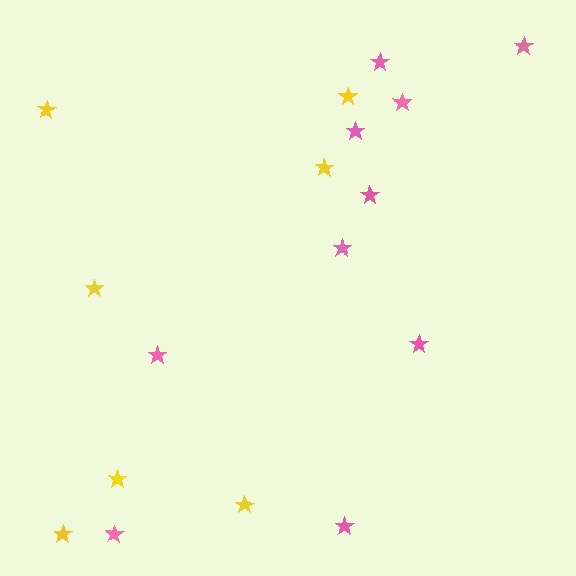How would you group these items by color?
There are 2 groups: one group of pink stars (10) and one group of yellow stars (7).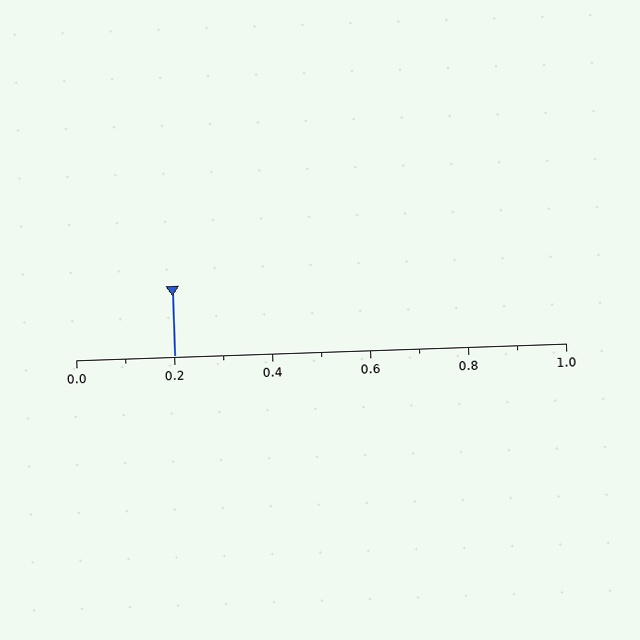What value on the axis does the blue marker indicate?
The marker indicates approximately 0.2.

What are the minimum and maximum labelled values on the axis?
The axis runs from 0.0 to 1.0.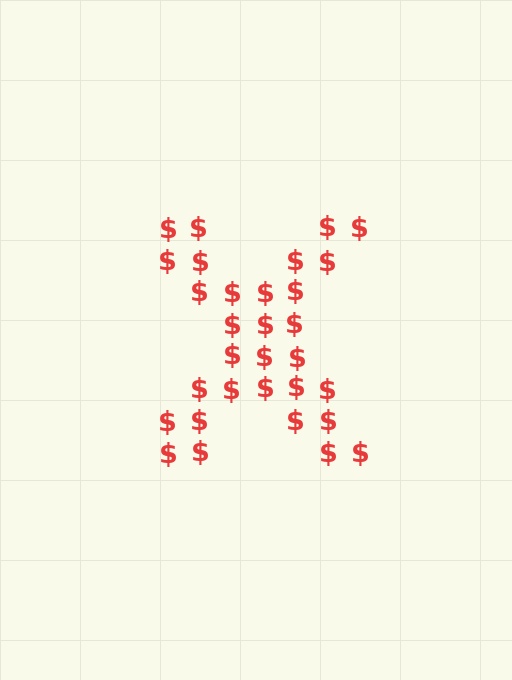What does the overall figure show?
The overall figure shows the letter X.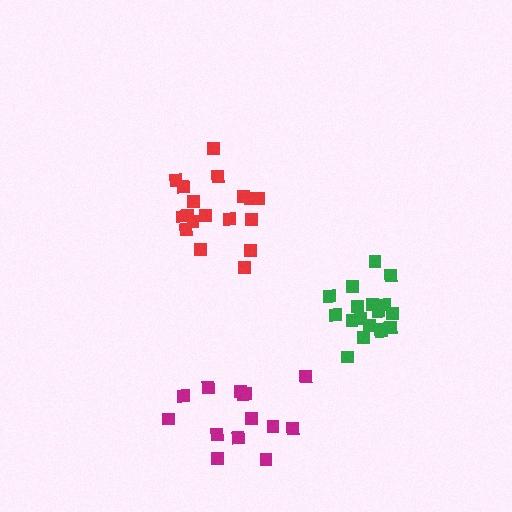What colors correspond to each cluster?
The clusters are colored: red, green, magenta.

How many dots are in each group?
Group 1: 18 dots, Group 2: 18 dots, Group 3: 14 dots (50 total).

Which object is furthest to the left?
The red cluster is leftmost.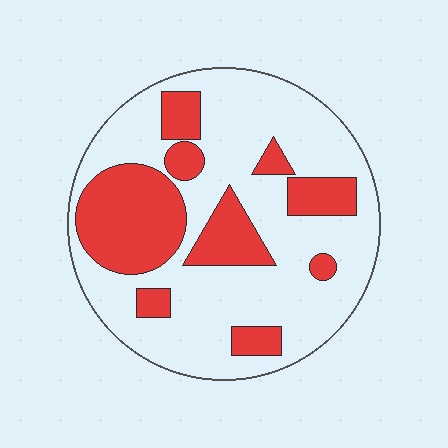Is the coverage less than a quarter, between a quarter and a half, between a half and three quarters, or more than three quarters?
Between a quarter and a half.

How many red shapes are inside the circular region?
9.